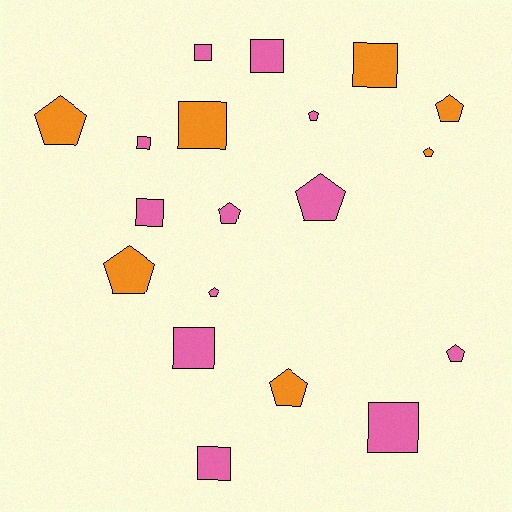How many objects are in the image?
There are 19 objects.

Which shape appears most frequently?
Pentagon, with 10 objects.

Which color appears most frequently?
Pink, with 12 objects.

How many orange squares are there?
There are 2 orange squares.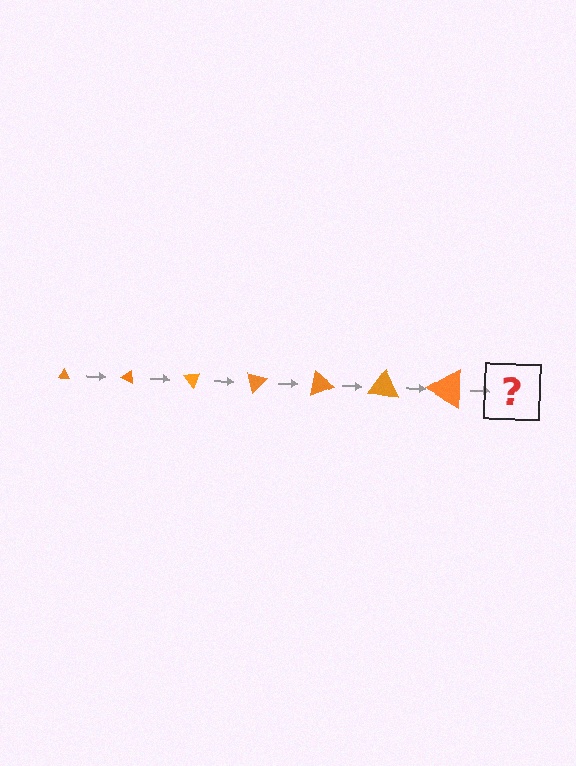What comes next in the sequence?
The next element should be a triangle, larger than the previous one and rotated 175 degrees from the start.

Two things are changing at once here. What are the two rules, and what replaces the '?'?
The two rules are that the triangle grows larger each step and it rotates 25 degrees each step. The '?' should be a triangle, larger than the previous one and rotated 175 degrees from the start.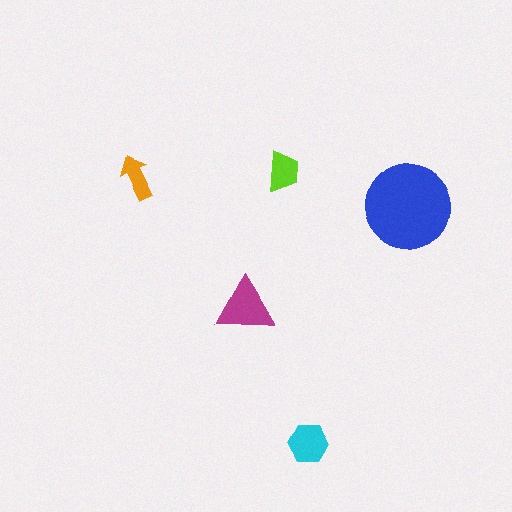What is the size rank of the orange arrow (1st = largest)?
5th.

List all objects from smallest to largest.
The orange arrow, the lime trapezoid, the cyan hexagon, the magenta triangle, the blue circle.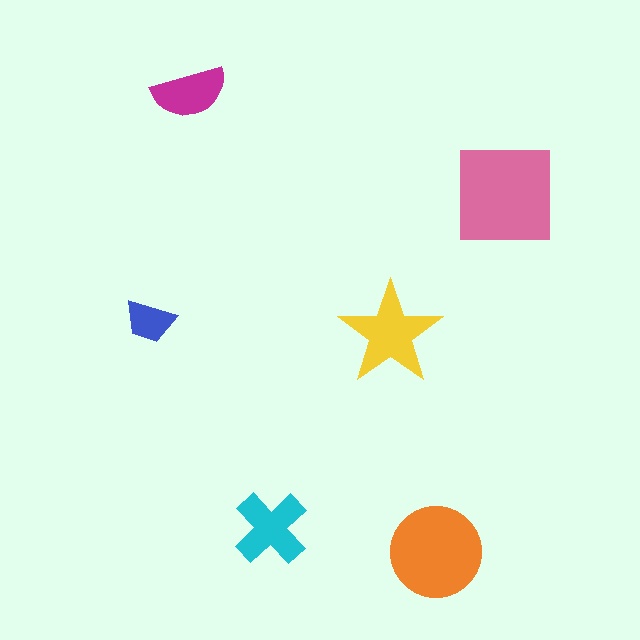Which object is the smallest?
The blue trapezoid.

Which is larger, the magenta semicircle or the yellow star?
The yellow star.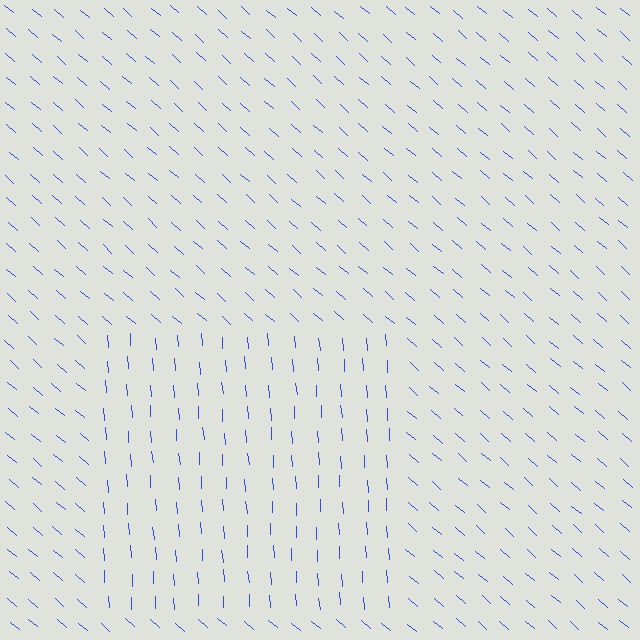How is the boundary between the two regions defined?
The boundary is defined purely by a change in line orientation (approximately 45 degrees difference). All lines are the same color and thickness.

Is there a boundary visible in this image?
Yes, there is a texture boundary formed by a change in line orientation.